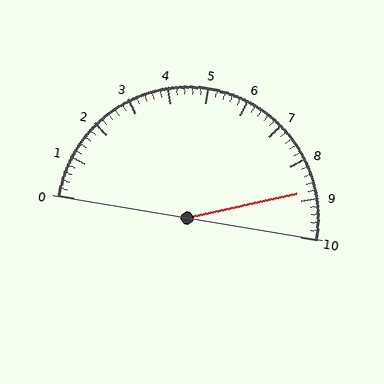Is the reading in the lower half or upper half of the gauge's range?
The reading is in the upper half of the range (0 to 10).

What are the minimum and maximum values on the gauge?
The gauge ranges from 0 to 10.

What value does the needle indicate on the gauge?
The needle indicates approximately 8.8.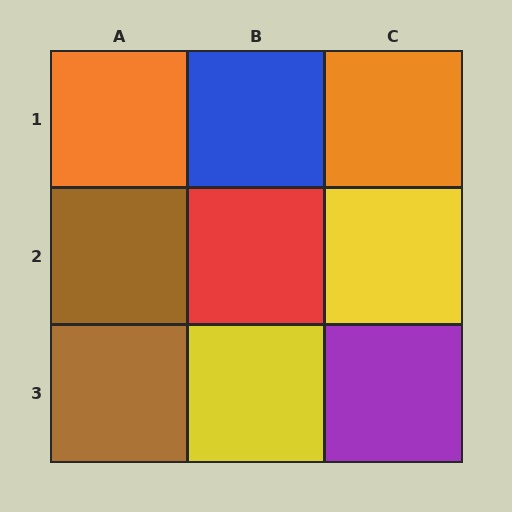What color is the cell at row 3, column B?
Yellow.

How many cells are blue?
1 cell is blue.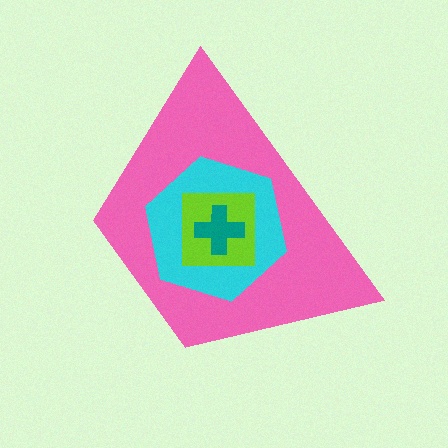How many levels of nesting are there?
4.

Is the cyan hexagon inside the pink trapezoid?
Yes.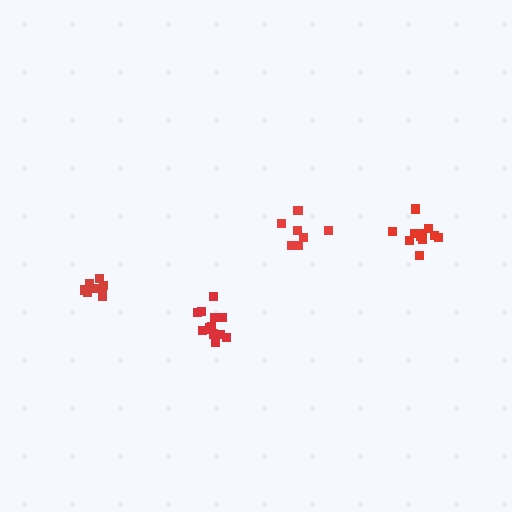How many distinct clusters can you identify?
There are 4 distinct clusters.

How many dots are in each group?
Group 1: 8 dots, Group 2: 12 dots, Group 3: 7 dots, Group 4: 13 dots (40 total).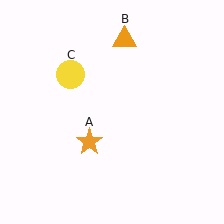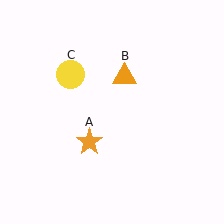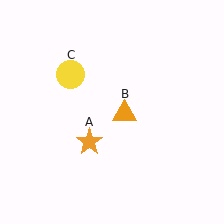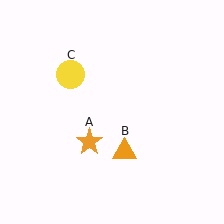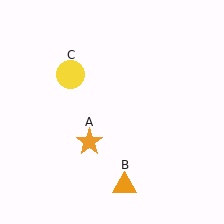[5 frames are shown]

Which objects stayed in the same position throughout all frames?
Orange star (object A) and yellow circle (object C) remained stationary.